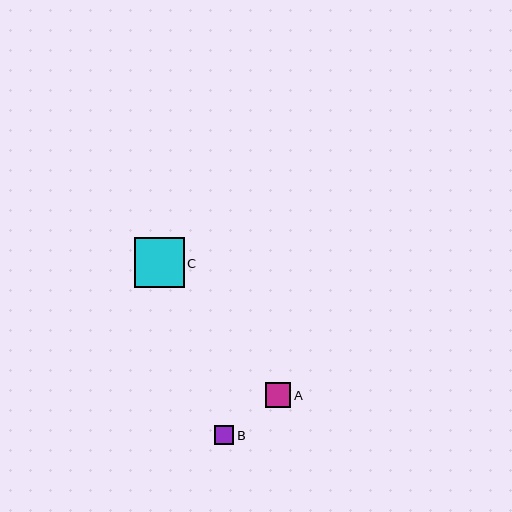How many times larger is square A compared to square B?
Square A is approximately 1.3 times the size of square B.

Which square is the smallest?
Square B is the smallest with a size of approximately 19 pixels.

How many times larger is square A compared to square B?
Square A is approximately 1.3 times the size of square B.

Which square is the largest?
Square C is the largest with a size of approximately 50 pixels.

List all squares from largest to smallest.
From largest to smallest: C, A, B.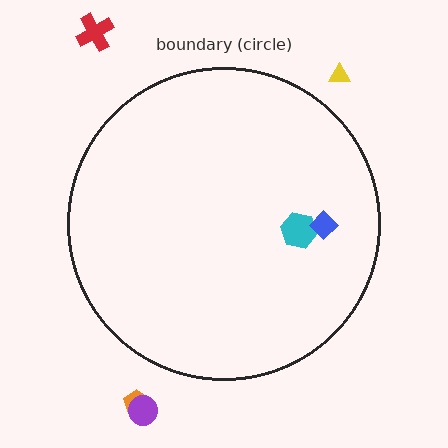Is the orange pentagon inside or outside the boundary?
Outside.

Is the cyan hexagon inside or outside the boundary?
Inside.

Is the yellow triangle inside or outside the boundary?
Outside.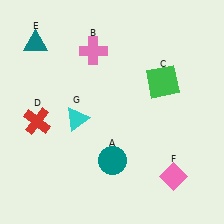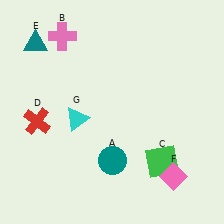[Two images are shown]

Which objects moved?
The objects that moved are: the pink cross (B), the green square (C).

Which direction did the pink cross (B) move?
The pink cross (B) moved left.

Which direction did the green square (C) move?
The green square (C) moved down.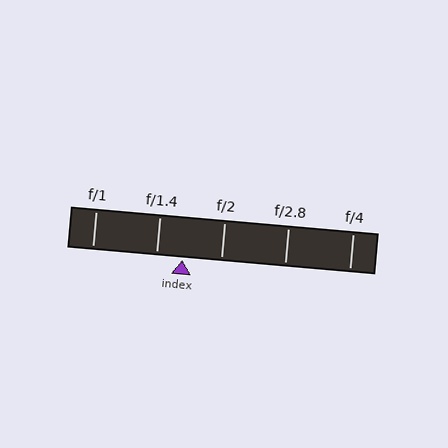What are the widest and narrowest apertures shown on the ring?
The widest aperture shown is f/1 and the narrowest is f/4.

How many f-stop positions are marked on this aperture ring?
There are 5 f-stop positions marked.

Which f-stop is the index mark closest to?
The index mark is closest to f/1.4.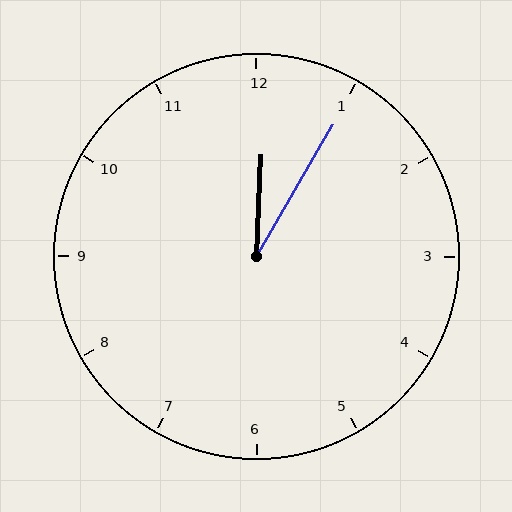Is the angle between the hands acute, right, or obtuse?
It is acute.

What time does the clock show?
12:05.